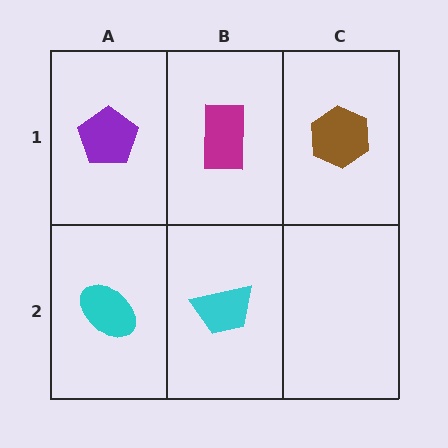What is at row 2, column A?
A cyan ellipse.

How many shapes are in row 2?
2 shapes.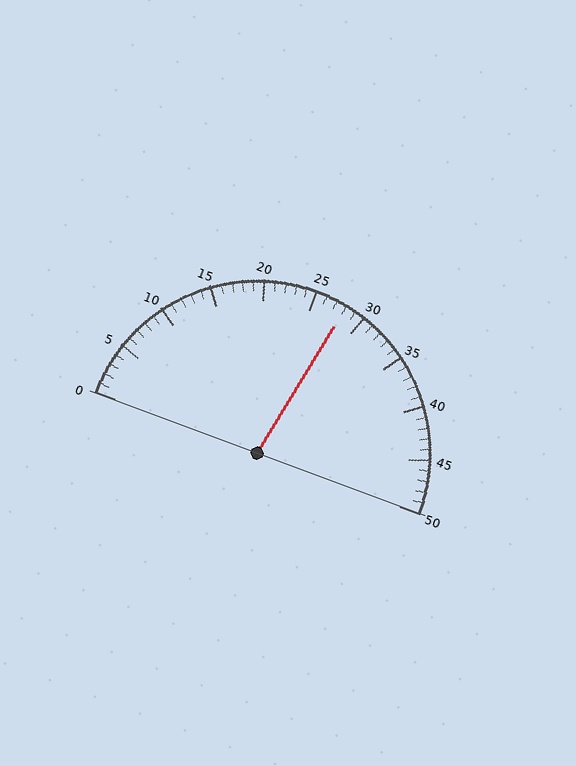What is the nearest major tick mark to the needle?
The nearest major tick mark is 30.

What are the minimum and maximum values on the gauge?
The gauge ranges from 0 to 50.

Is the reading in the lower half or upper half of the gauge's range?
The reading is in the upper half of the range (0 to 50).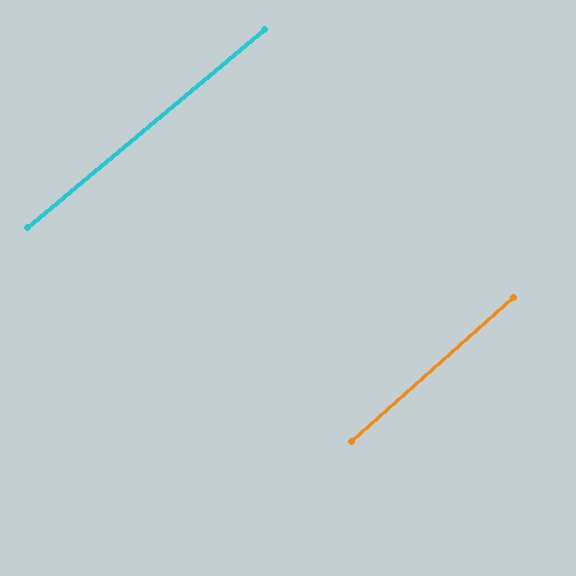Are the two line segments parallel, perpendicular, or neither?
Parallel — their directions differ by only 1.7°.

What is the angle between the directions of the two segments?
Approximately 2 degrees.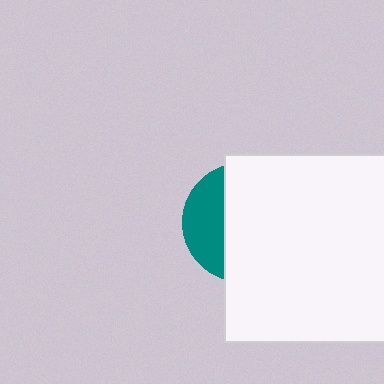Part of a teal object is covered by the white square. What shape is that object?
It is a circle.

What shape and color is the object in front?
The object in front is a white square.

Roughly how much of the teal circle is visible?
A small part of it is visible (roughly 31%).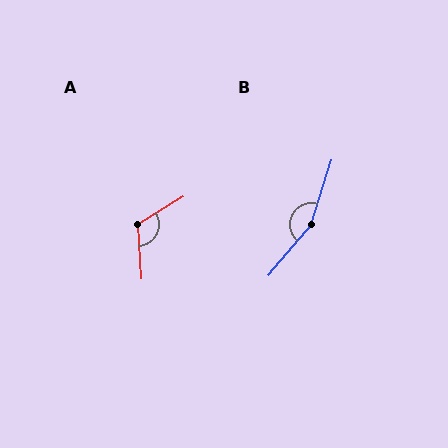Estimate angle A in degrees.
Approximately 119 degrees.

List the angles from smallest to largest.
A (119°), B (157°).